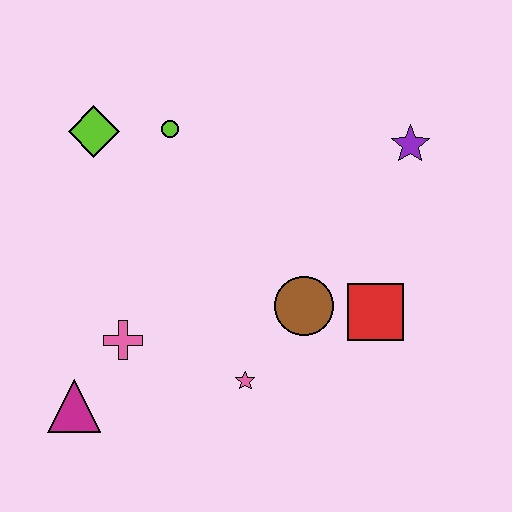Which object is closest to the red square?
The brown circle is closest to the red square.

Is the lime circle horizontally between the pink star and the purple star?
No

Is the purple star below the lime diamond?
Yes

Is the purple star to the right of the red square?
Yes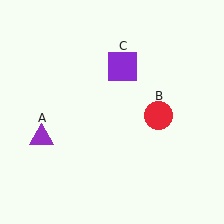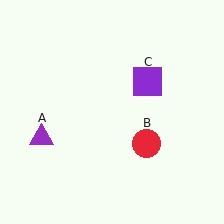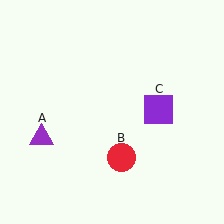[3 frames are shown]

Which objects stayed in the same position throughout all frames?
Purple triangle (object A) remained stationary.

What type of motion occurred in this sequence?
The red circle (object B), purple square (object C) rotated clockwise around the center of the scene.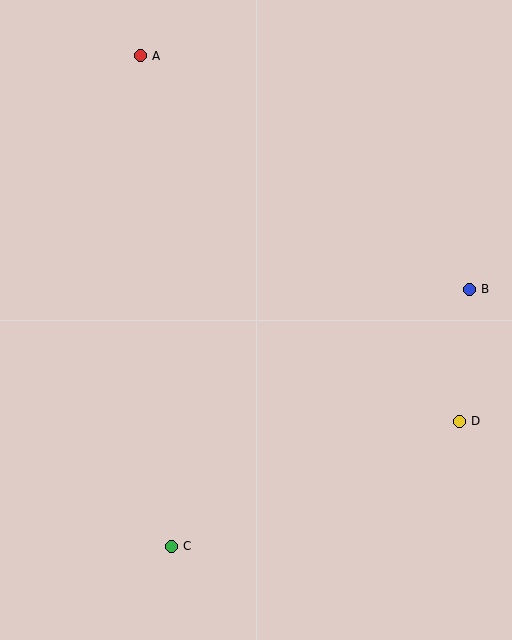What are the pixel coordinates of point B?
Point B is at (469, 289).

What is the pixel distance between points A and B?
The distance between A and B is 403 pixels.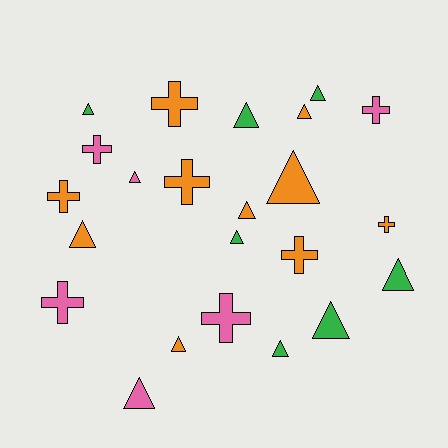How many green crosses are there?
There are no green crosses.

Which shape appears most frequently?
Triangle, with 14 objects.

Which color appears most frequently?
Orange, with 10 objects.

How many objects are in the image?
There are 23 objects.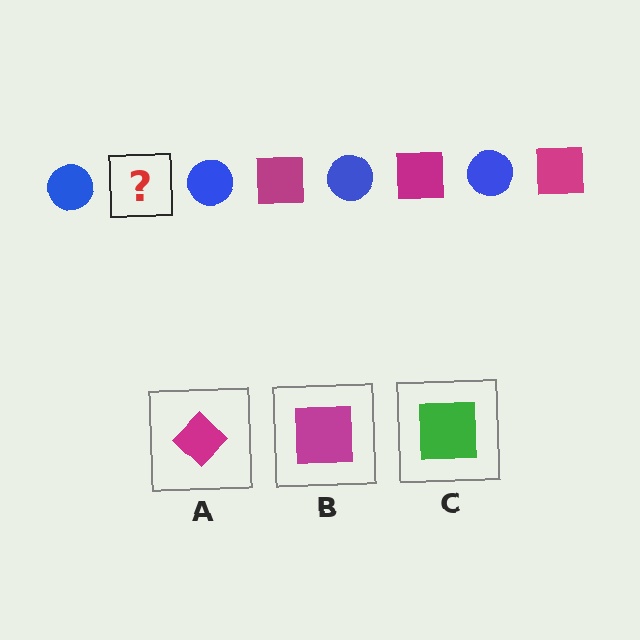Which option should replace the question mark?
Option B.